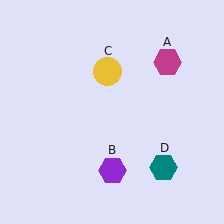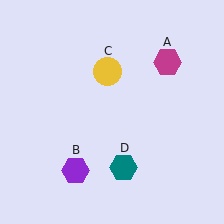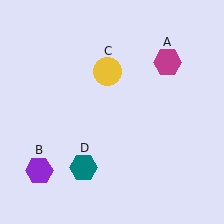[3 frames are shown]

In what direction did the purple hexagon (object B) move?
The purple hexagon (object B) moved left.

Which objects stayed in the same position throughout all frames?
Magenta hexagon (object A) and yellow circle (object C) remained stationary.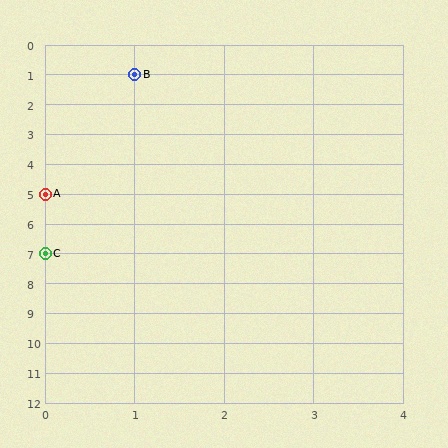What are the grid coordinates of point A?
Point A is at grid coordinates (0, 5).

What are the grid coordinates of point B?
Point B is at grid coordinates (1, 1).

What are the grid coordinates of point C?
Point C is at grid coordinates (0, 7).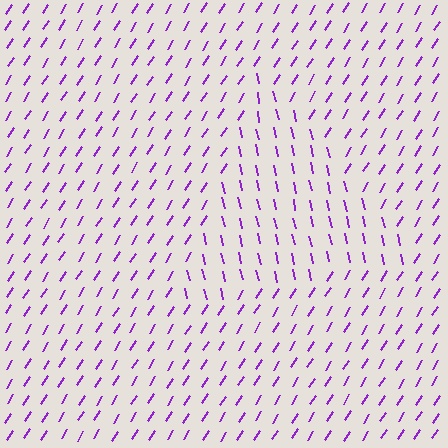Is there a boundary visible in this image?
Yes, there is a texture boundary formed by a change in line orientation.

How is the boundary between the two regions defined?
The boundary is defined purely by a change in line orientation (approximately 45 degrees difference). All lines are the same color and thickness.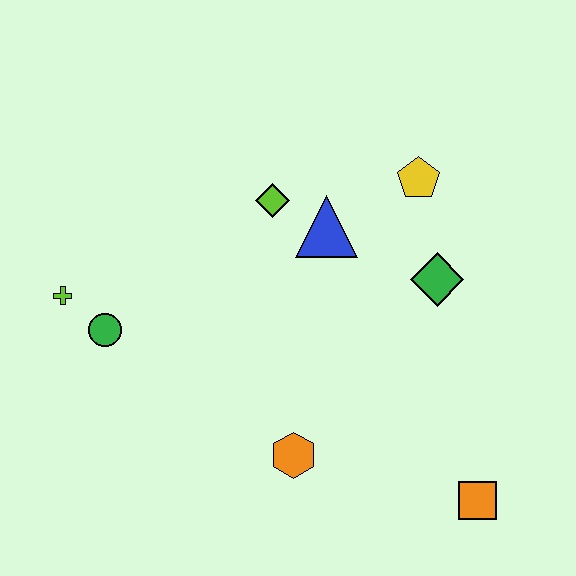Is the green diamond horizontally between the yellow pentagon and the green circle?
No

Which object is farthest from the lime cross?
The orange square is farthest from the lime cross.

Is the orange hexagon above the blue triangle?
No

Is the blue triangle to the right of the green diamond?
No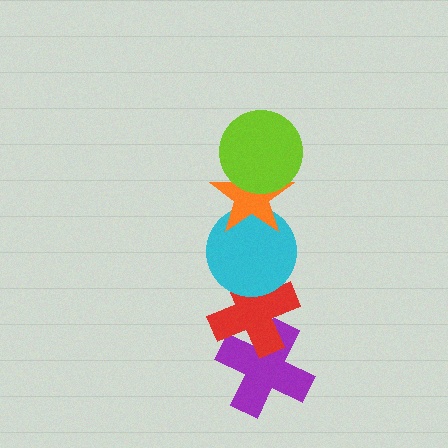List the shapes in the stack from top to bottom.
From top to bottom: the lime circle, the orange star, the cyan circle, the red cross, the purple cross.